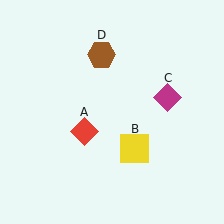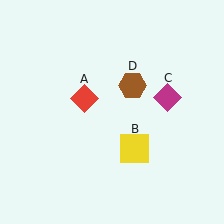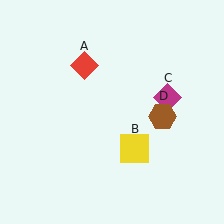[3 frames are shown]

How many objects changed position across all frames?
2 objects changed position: red diamond (object A), brown hexagon (object D).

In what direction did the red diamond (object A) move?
The red diamond (object A) moved up.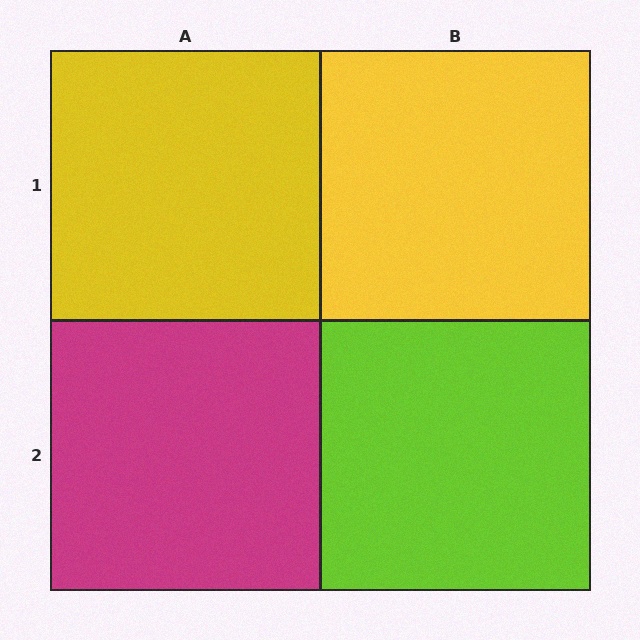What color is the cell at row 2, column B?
Lime.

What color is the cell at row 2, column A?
Magenta.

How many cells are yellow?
2 cells are yellow.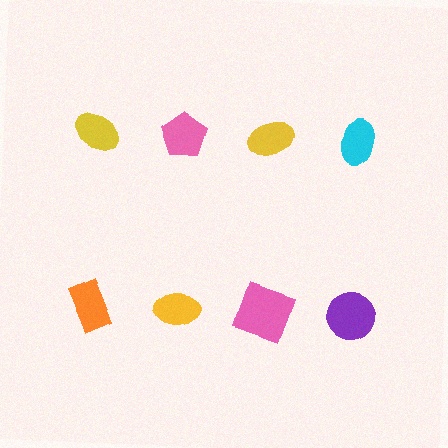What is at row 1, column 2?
A pink pentagon.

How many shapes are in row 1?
4 shapes.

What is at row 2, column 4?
A purple circle.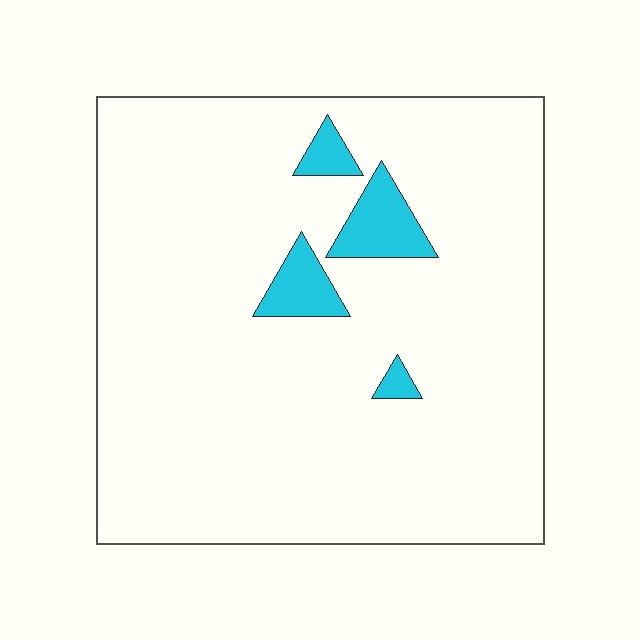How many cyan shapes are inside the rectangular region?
4.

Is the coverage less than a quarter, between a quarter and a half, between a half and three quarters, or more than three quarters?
Less than a quarter.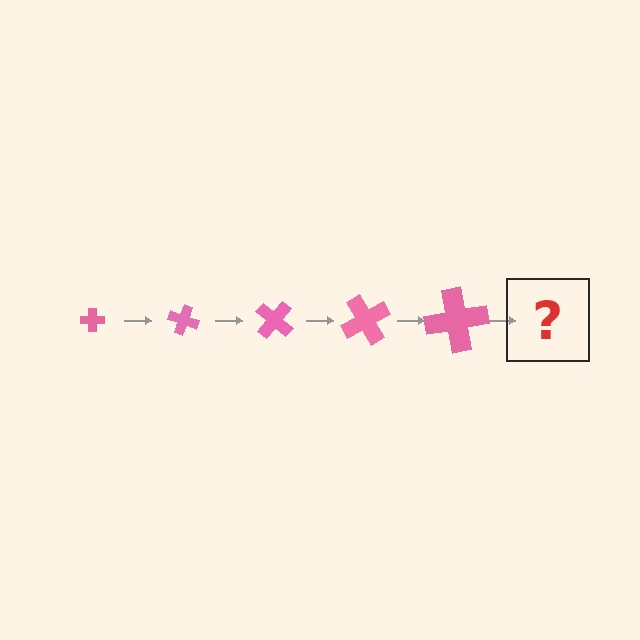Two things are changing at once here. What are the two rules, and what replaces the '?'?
The two rules are that the cross grows larger each step and it rotates 20 degrees each step. The '?' should be a cross, larger than the previous one and rotated 100 degrees from the start.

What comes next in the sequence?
The next element should be a cross, larger than the previous one and rotated 100 degrees from the start.